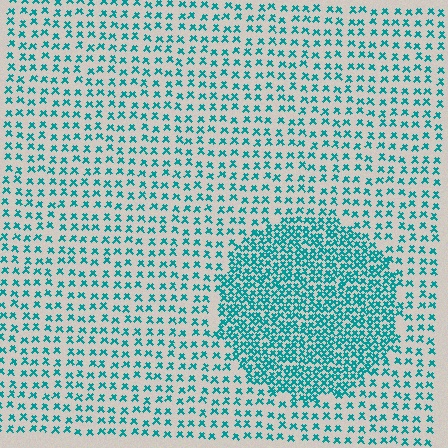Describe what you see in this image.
The image contains small teal elements arranged at two different densities. A circle-shaped region is visible where the elements are more densely packed than the surrounding area.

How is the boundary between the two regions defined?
The boundary is defined by a change in element density (approximately 2.3x ratio). All elements are the same color, size, and shape.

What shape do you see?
I see a circle.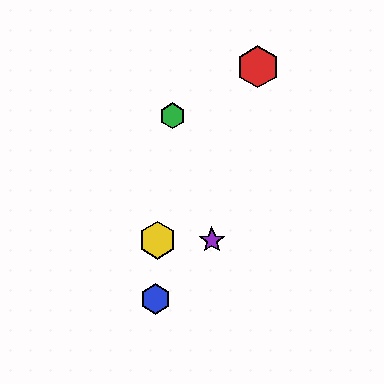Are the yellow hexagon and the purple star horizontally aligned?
Yes, both are at y≈240.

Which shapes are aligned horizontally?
The yellow hexagon, the purple star are aligned horizontally.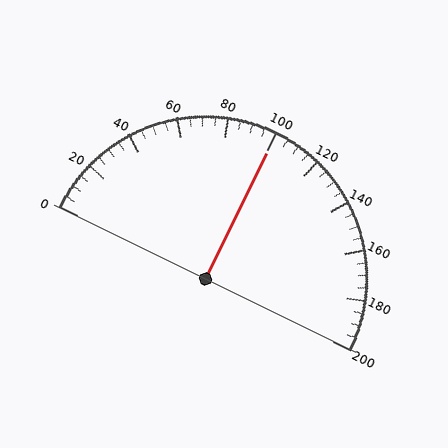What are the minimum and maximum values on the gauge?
The gauge ranges from 0 to 200.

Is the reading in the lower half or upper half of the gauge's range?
The reading is in the upper half of the range (0 to 200).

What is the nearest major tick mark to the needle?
The nearest major tick mark is 100.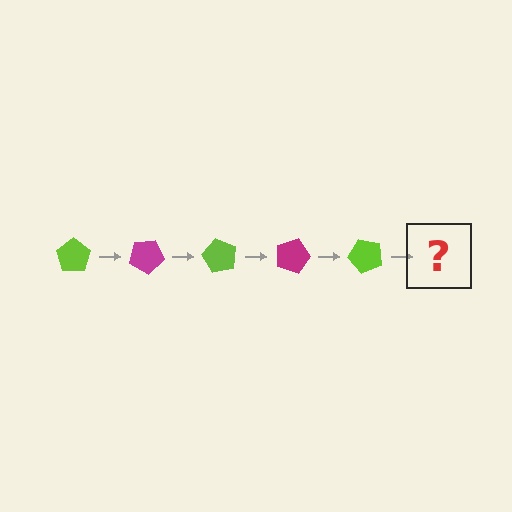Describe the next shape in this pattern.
It should be a magenta pentagon, rotated 150 degrees from the start.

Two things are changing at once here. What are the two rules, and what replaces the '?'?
The two rules are that it rotates 30 degrees each step and the color cycles through lime and magenta. The '?' should be a magenta pentagon, rotated 150 degrees from the start.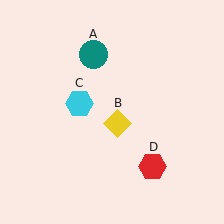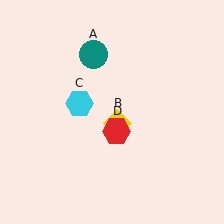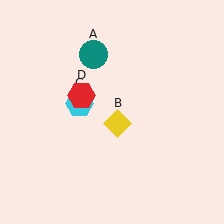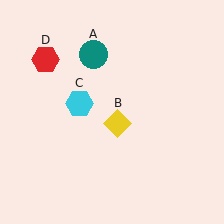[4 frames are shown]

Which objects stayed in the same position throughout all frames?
Teal circle (object A) and yellow diamond (object B) and cyan hexagon (object C) remained stationary.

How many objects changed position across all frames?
1 object changed position: red hexagon (object D).